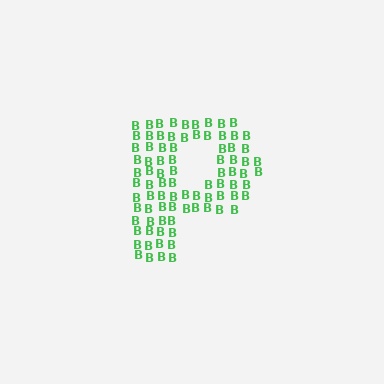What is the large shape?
The large shape is the letter P.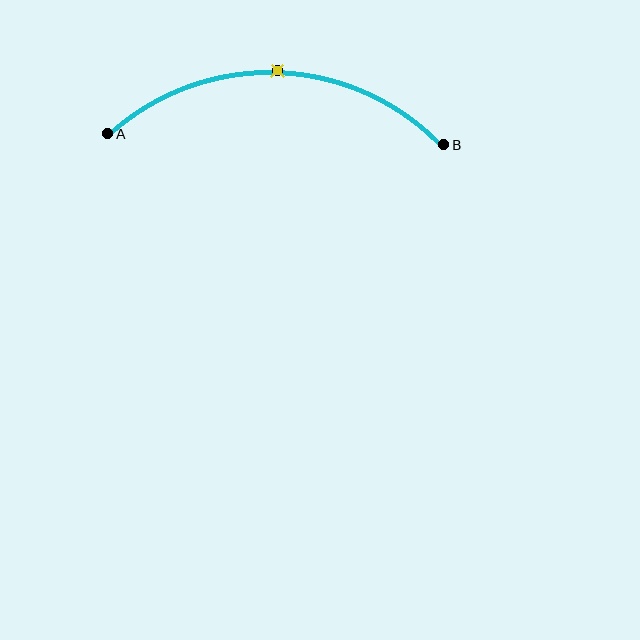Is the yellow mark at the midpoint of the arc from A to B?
Yes. The yellow mark lies on the arc at equal arc-length from both A and B — it is the arc midpoint.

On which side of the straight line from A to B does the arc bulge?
The arc bulges above the straight line connecting A and B.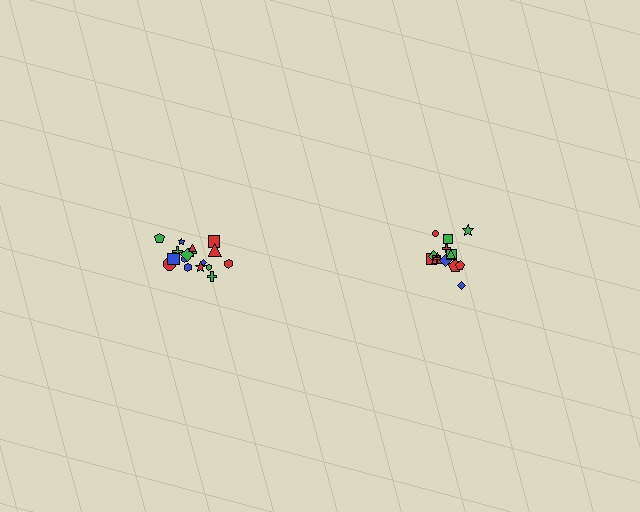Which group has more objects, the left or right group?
The left group.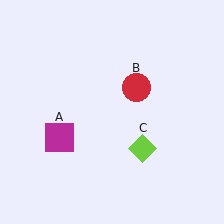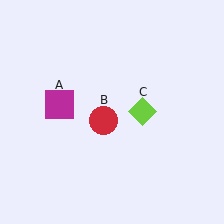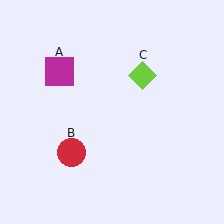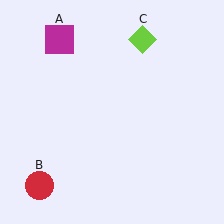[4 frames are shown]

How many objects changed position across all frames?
3 objects changed position: magenta square (object A), red circle (object B), lime diamond (object C).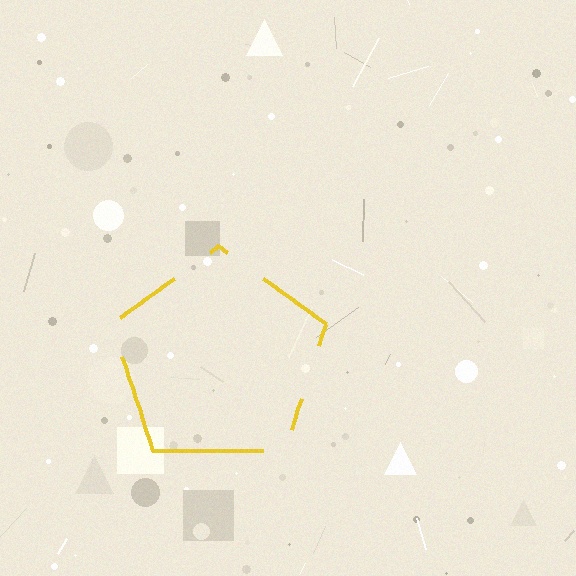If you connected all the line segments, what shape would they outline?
They would outline a pentagon.